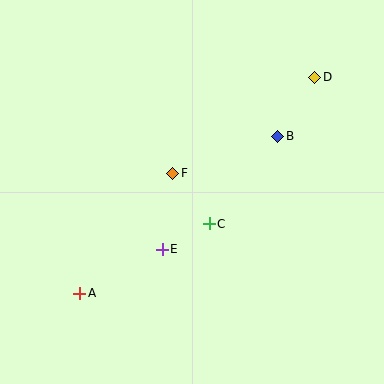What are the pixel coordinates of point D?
Point D is at (315, 77).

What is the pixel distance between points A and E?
The distance between A and E is 93 pixels.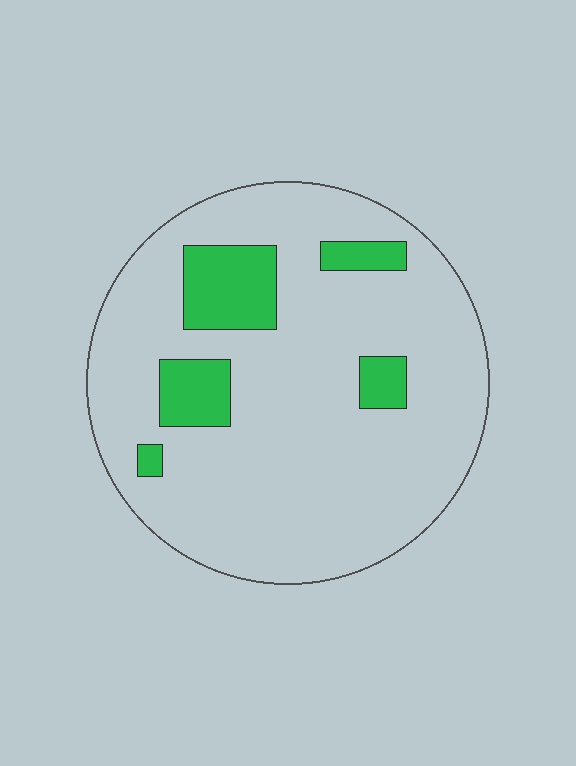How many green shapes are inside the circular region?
5.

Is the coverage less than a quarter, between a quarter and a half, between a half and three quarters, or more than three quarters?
Less than a quarter.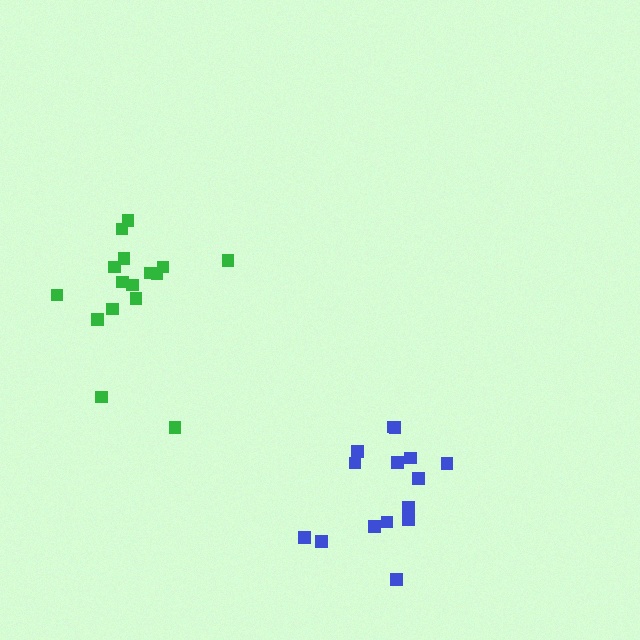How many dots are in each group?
Group 1: 15 dots, Group 2: 16 dots (31 total).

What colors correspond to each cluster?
The clusters are colored: blue, green.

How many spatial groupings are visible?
There are 2 spatial groupings.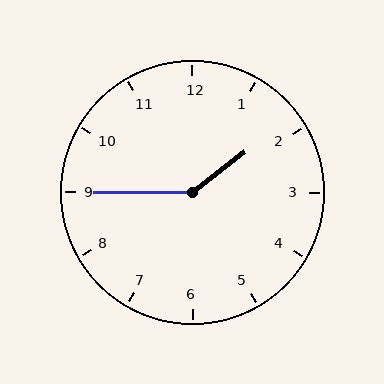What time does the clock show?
1:45.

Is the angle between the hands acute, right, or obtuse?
It is obtuse.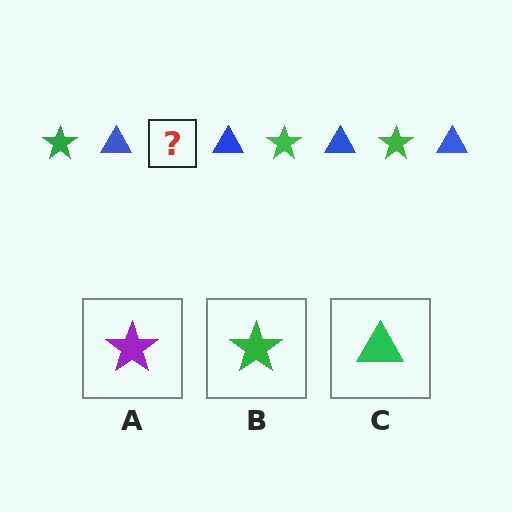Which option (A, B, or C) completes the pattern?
B.